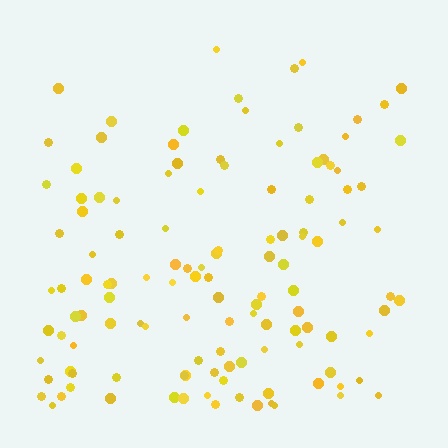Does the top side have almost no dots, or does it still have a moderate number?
Still a moderate number, just noticeably fewer than the bottom.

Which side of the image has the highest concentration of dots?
The bottom.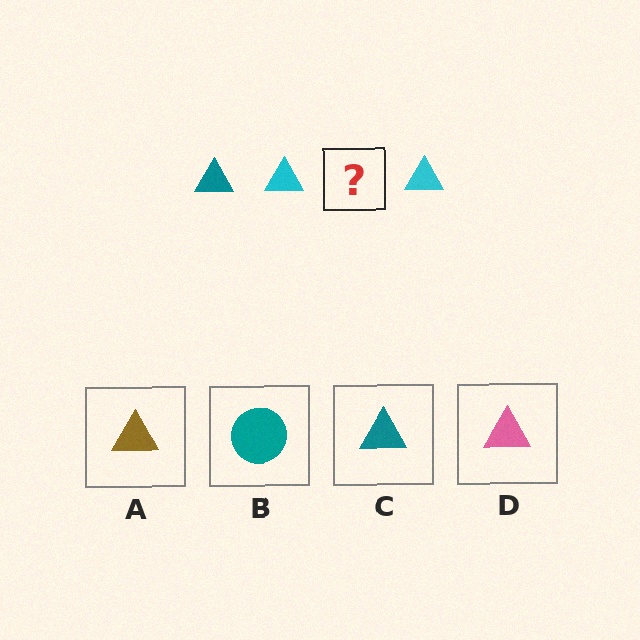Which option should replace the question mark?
Option C.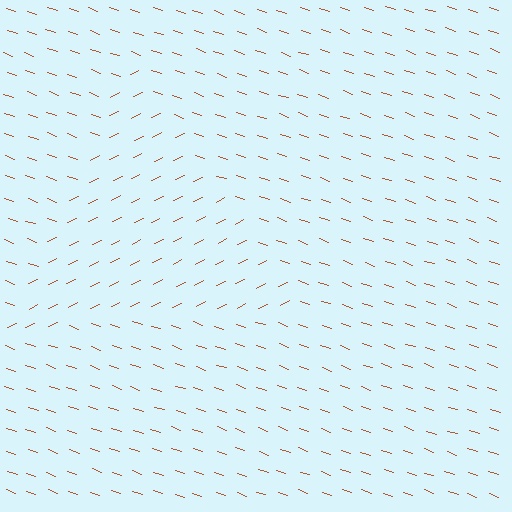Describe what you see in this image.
The image is filled with small brown line segments. A triangle region in the image has lines oriented differently from the surrounding lines, creating a visible texture boundary.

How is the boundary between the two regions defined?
The boundary is defined purely by a change in line orientation (approximately 45 degrees difference). All lines are the same color and thickness.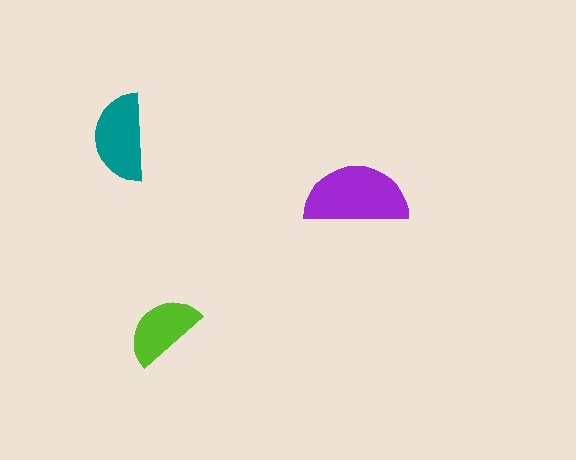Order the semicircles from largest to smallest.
the purple one, the teal one, the lime one.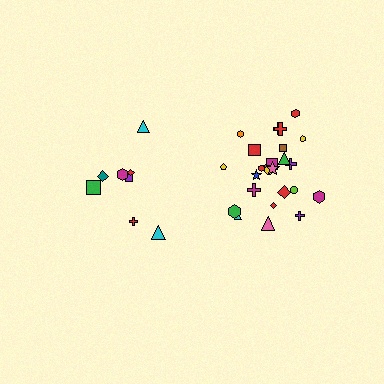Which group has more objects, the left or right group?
The right group.